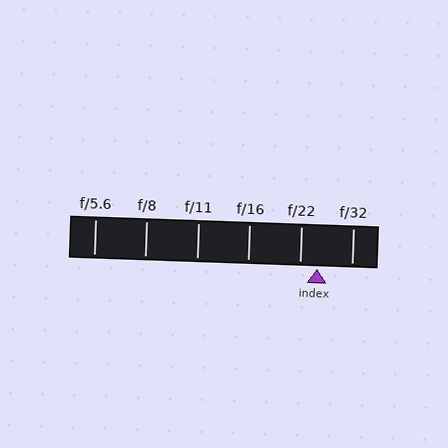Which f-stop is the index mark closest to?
The index mark is closest to f/22.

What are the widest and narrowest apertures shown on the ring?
The widest aperture shown is f/5.6 and the narrowest is f/32.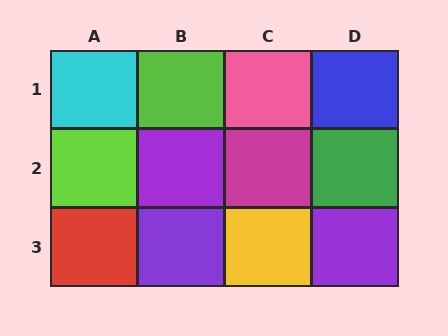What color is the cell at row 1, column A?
Cyan.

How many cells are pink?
1 cell is pink.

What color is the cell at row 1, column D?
Blue.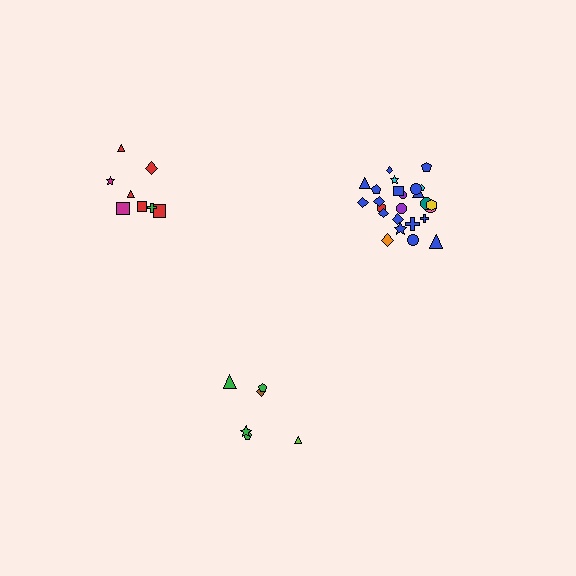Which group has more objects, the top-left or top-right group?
The top-right group.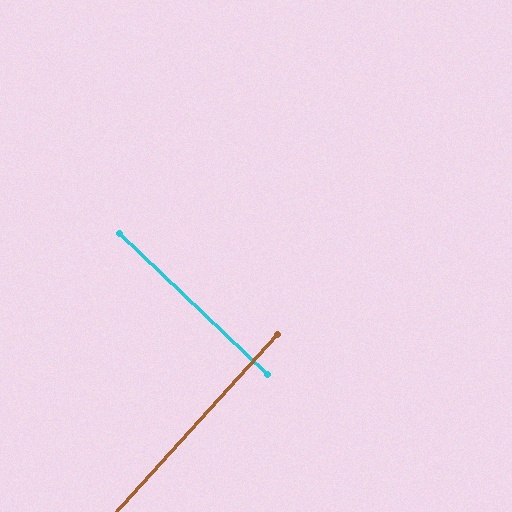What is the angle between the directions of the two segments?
Approximately 88 degrees.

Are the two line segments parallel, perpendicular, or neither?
Perpendicular — they meet at approximately 88°.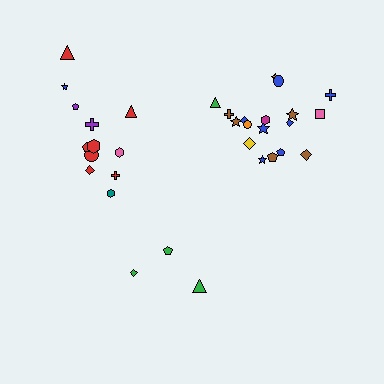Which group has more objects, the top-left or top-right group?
The top-right group.